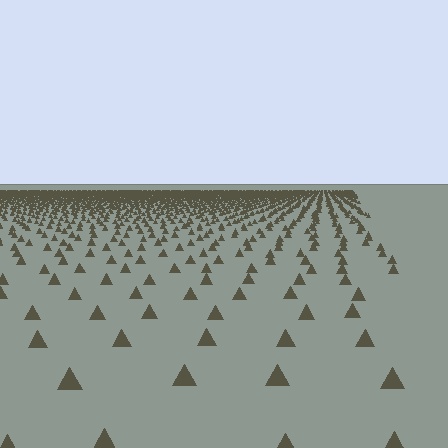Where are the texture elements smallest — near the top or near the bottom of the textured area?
Near the top.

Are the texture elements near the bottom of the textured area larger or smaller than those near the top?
Larger. Near the bottom, elements are closer to the viewer and appear at a bigger on-screen size.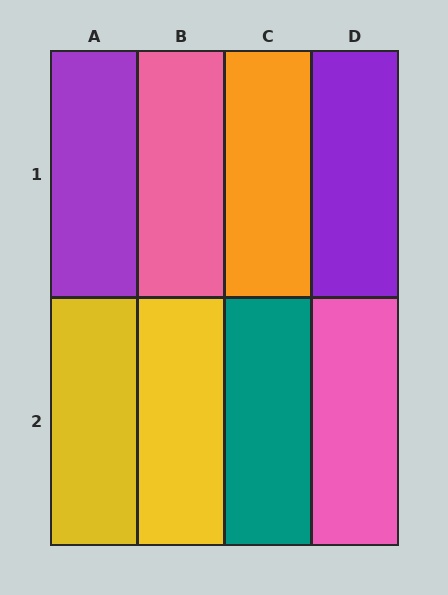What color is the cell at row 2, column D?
Pink.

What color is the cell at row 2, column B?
Yellow.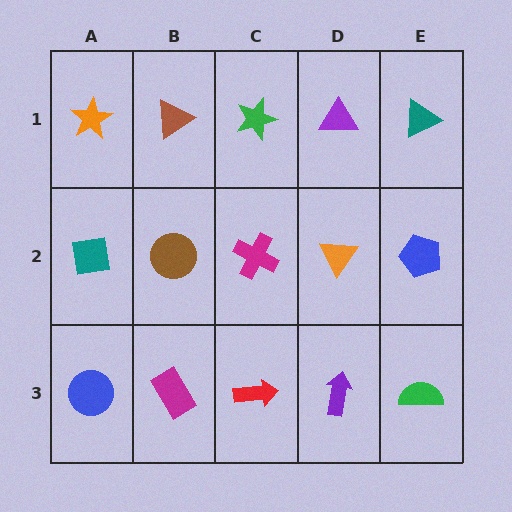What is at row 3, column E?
A green semicircle.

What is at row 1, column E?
A teal triangle.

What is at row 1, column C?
A green star.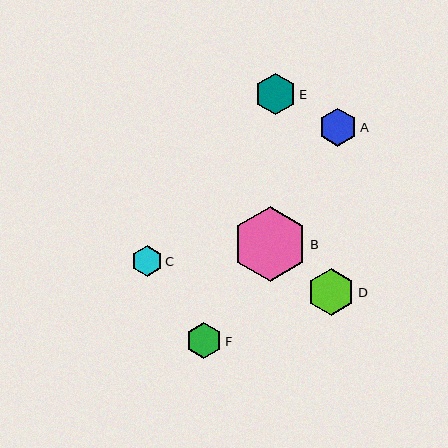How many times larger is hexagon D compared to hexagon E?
Hexagon D is approximately 1.1 times the size of hexagon E.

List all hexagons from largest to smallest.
From largest to smallest: B, D, E, A, F, C.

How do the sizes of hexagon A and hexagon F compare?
Hexagon A and hexagon F are approximately the same size.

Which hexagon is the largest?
Hexagon B is the largest with a size of approximately 75 pixels.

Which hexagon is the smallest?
Hexagon C is the smallest with a size of approximately 31 pixels.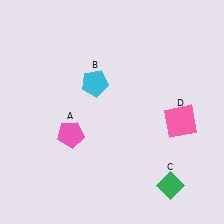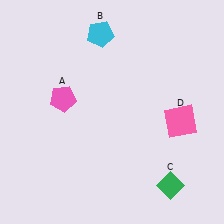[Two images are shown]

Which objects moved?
The objects that moved are: the pink pentagon (A), the cyan pentagon (B).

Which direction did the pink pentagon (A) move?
The pink pentagon (A) moved up.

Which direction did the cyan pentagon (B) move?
The cyan pentagon (B) moved up.